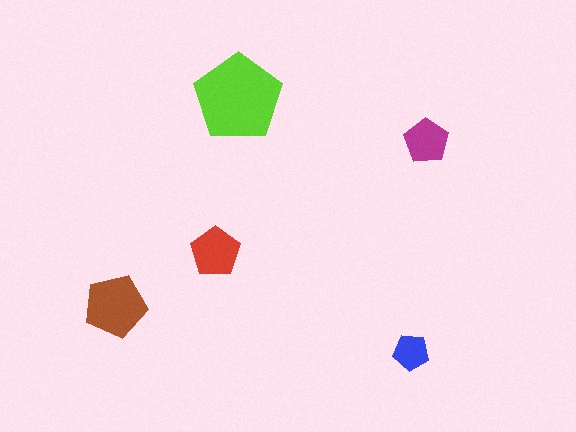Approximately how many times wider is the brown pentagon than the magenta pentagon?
About 1.5 times wider.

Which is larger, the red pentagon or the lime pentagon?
The lime one.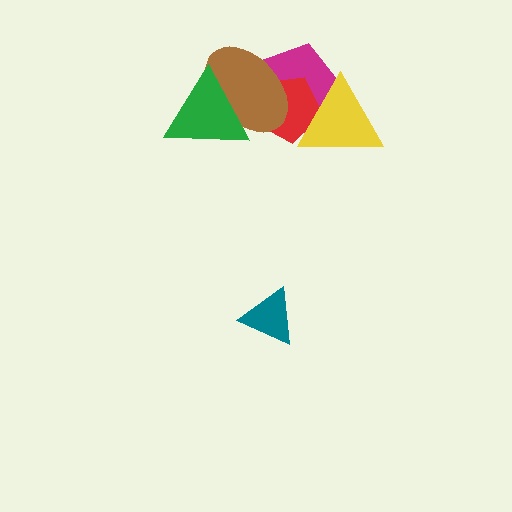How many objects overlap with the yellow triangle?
2 objects overlap with the yellow triangle.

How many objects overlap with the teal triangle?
0 objects overlap with the teal triangle.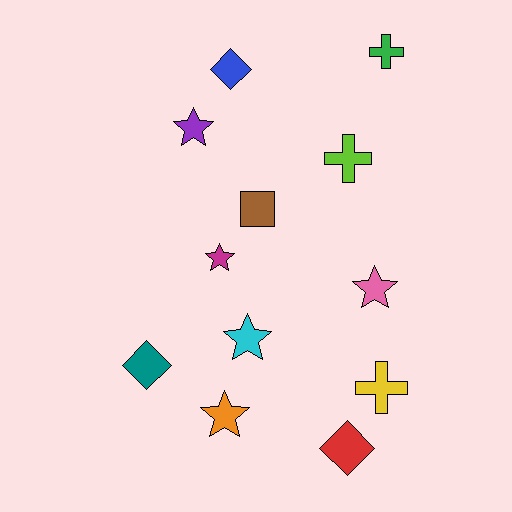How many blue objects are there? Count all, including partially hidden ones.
There is 1 blue object.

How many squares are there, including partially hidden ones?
There is 1 square.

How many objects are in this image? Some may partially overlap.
There are 12 objects.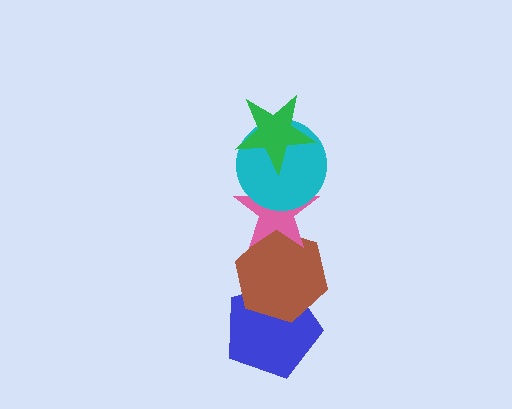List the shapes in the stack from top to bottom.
From top to bottom: the green star, the cyan circle, the pink star, the brown hexagon, the blue pentagon.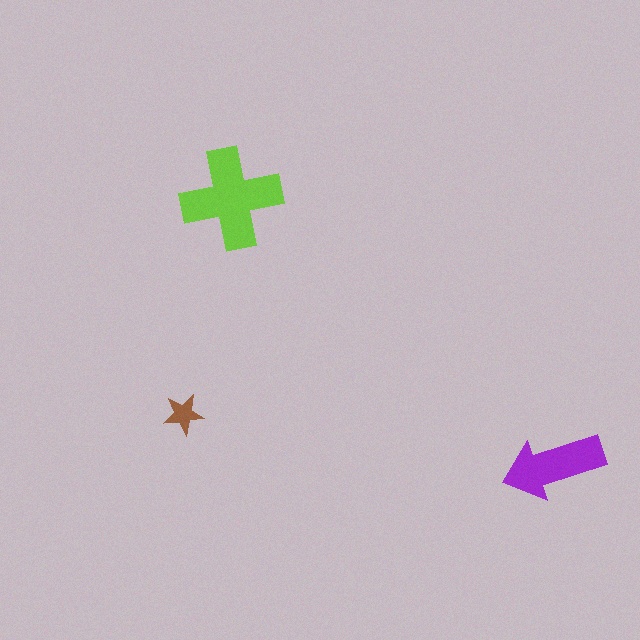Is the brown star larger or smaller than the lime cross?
Smaller.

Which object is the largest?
The lime cross.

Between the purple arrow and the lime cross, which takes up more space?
The lime cross.